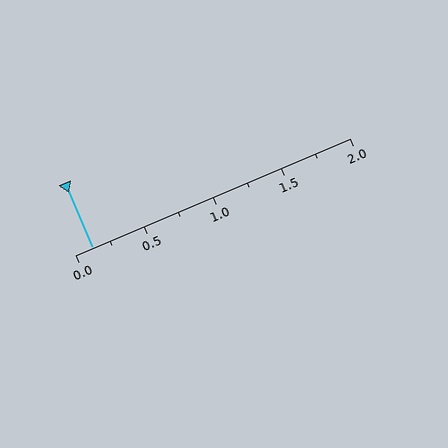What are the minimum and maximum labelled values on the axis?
The axis runs from 0.0 to 2.0.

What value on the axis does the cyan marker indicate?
The marker indicates approximately 0.12.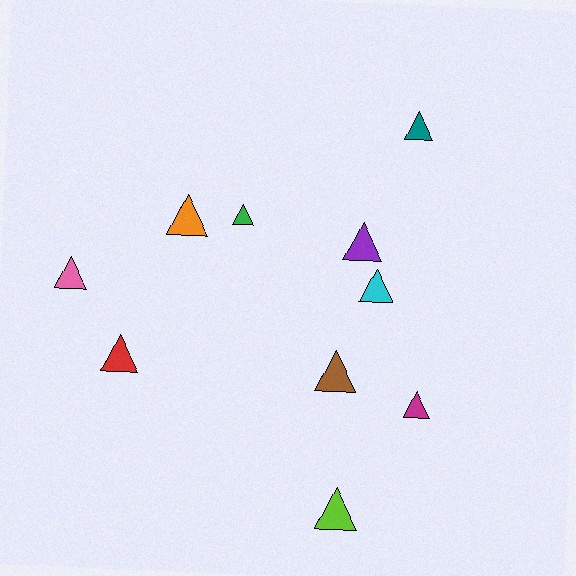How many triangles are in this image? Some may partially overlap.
There are 10 triangles.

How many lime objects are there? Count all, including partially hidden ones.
There is 1 lime object.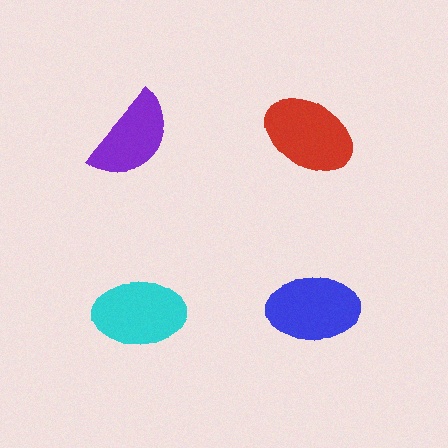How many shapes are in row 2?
2 shapes.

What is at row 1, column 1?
A purple semicircle.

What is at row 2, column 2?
A blue ellipse.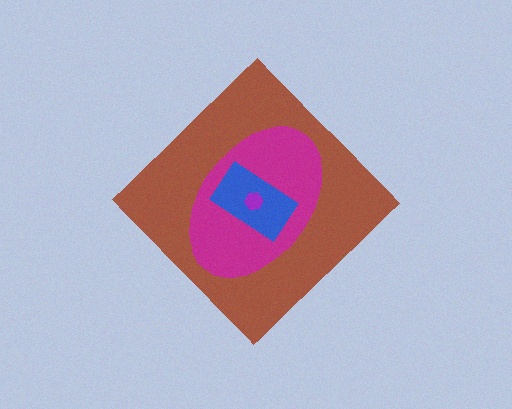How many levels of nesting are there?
4.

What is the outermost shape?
The brown diamond.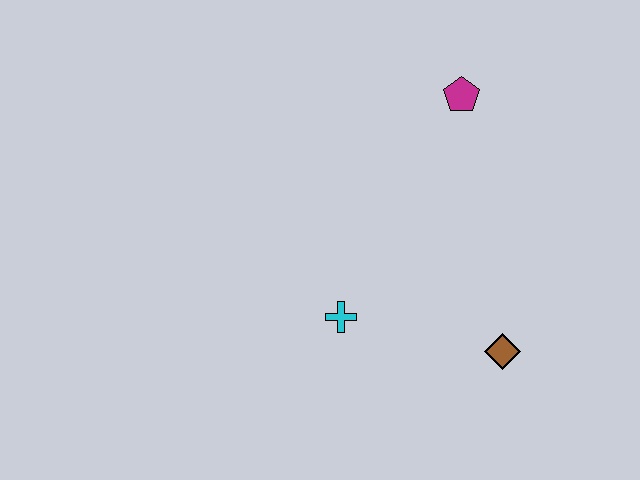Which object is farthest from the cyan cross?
The magenta pentagon is farthest from the cyan cross.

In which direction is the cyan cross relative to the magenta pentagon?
The cyan cross is below the magenta pentagon.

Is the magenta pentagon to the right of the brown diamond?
No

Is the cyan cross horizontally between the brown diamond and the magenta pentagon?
No